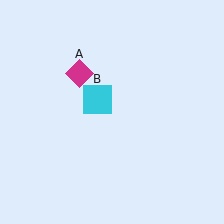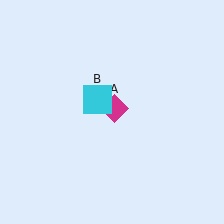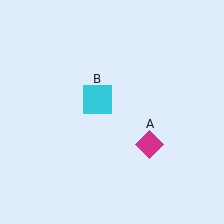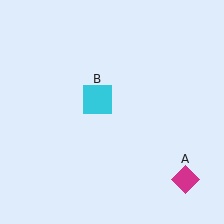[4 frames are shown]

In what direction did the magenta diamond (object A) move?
The magenta diamond (object A) moved down and to the right.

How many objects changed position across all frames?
1 object changed position: magenta diamond (object A).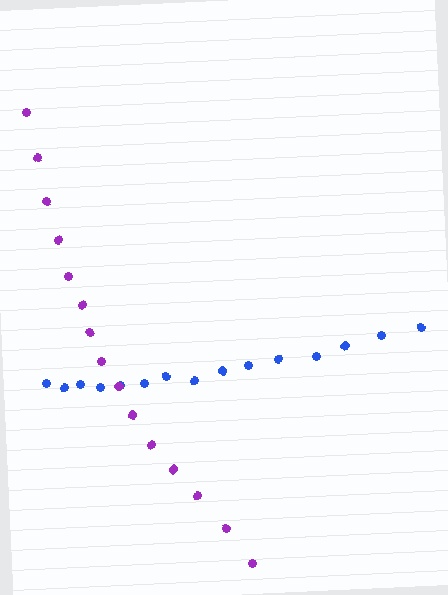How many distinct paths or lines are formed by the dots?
There are 2 distinct paths.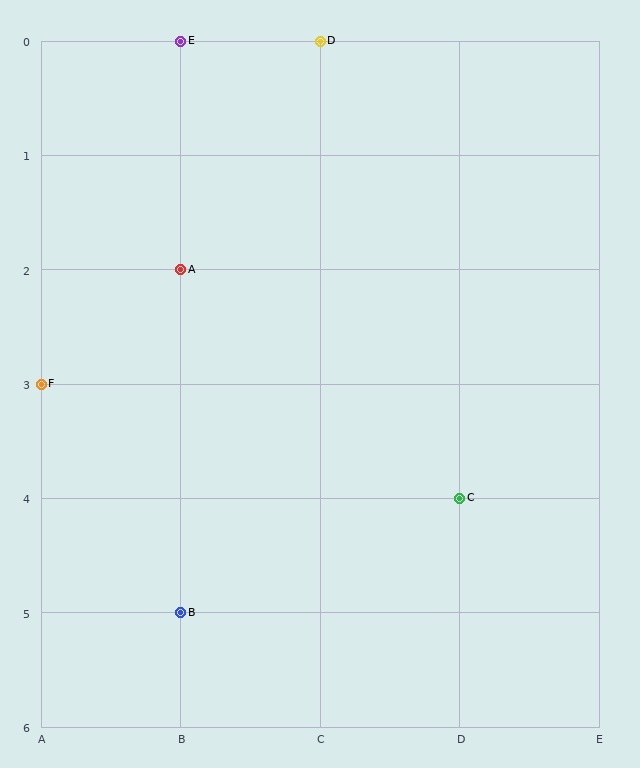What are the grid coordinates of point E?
Point E is at grid coordinates (B, 0).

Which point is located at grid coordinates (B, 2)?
Point A is at (B, 2).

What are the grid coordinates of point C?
Point C is at grid coordinates (D, 4).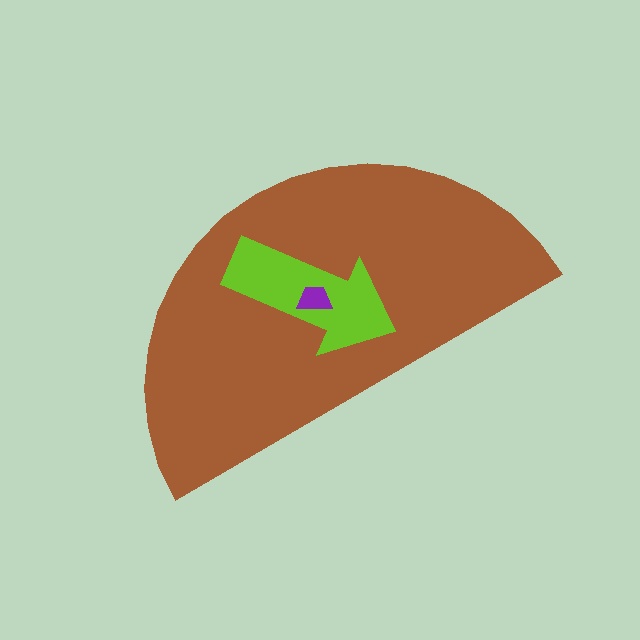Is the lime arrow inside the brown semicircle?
Yes.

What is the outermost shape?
The brown semicircle.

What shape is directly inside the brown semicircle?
The lime arrow.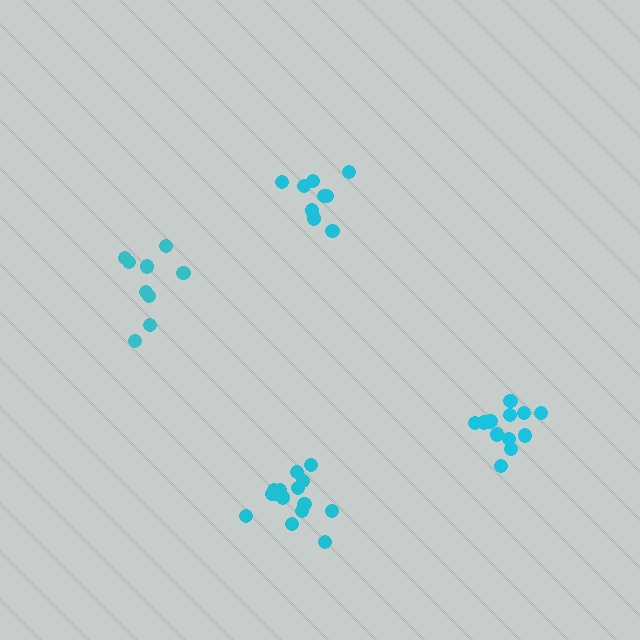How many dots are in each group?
Group 1: 14 dots, Group 2: 15 dots, Group 3: 9 dots, Group 4: 9 dots (47 total).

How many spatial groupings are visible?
There are 4 spatial groupings.